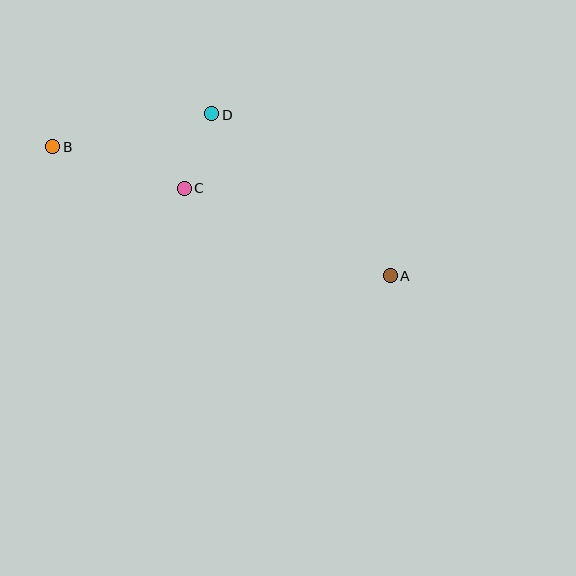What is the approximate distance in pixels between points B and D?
The distance between B and D is approximately 163 pixels.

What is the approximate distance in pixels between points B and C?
The distance between B and C is approximately 138 pixels.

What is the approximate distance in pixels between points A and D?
The distance between A and D is approximately 240 pixels.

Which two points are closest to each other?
Points C and D are closest to each other.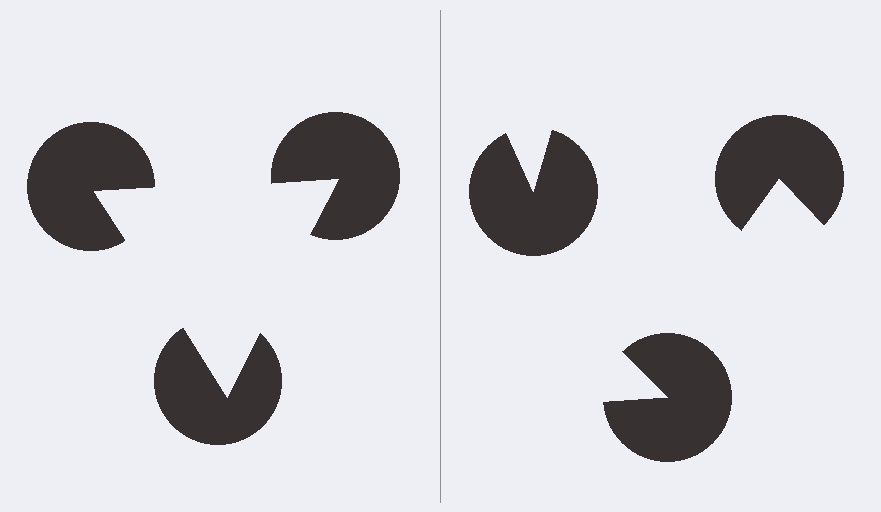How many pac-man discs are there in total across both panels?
6 — 3 on each side.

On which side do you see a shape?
An illusory triangle appears on the left side. On the right side the wedge cuts are rotated, so no coherent shape forms.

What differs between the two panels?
The pac-man discs are positioned identically on both sides; only the wedge orientations differ. On the left they align to a triangle; on the right they are misaligned.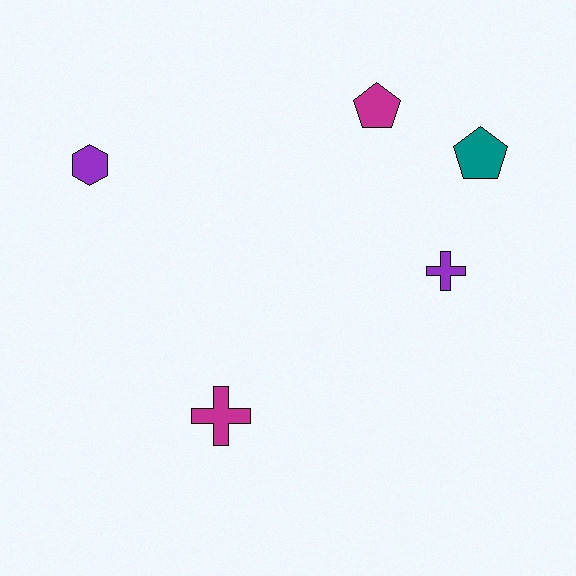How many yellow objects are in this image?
There are no yellow objects.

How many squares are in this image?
There are no squares.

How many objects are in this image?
There are 5 objects.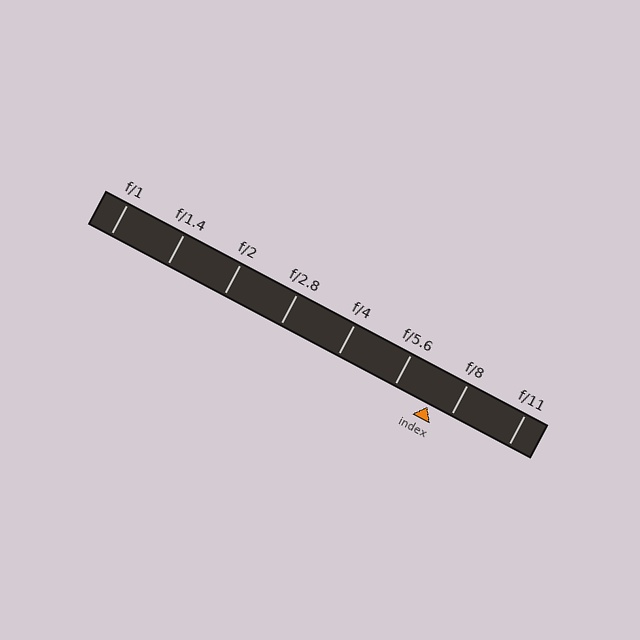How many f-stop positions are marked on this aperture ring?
There are 8 f-stop positions marked.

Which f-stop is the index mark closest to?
The index mark is closest to f/8.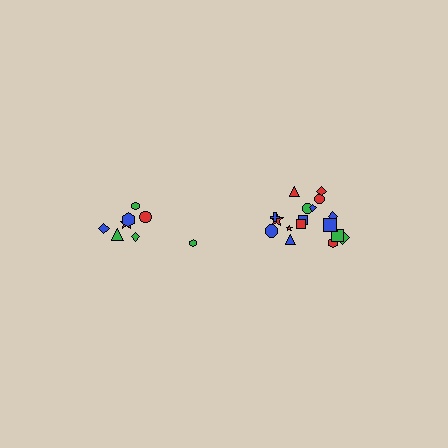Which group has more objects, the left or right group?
The right group.